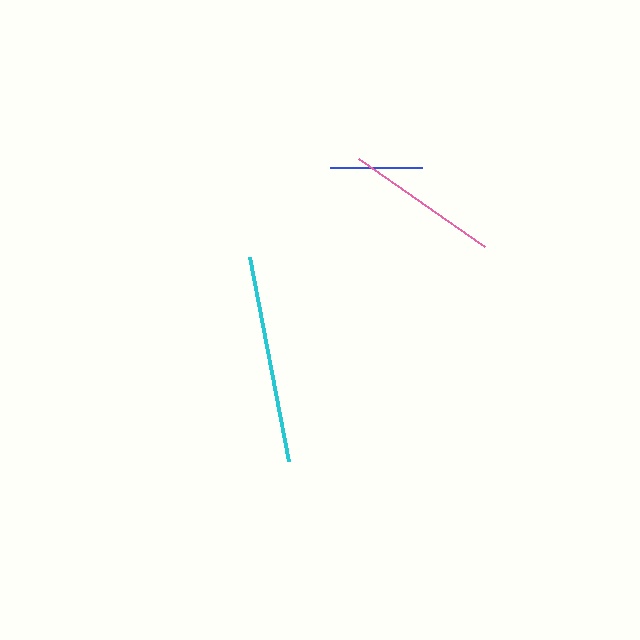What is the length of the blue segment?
The blue segment is approximately 91 pixels long.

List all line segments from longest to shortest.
From longest to shortest: cyan, pink, blue.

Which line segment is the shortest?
The blue line is the shortest at approximately 91 pixels.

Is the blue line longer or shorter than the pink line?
The pink line is longer than the blue line.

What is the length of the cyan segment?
The cyan segment is approximately 208 pixels long.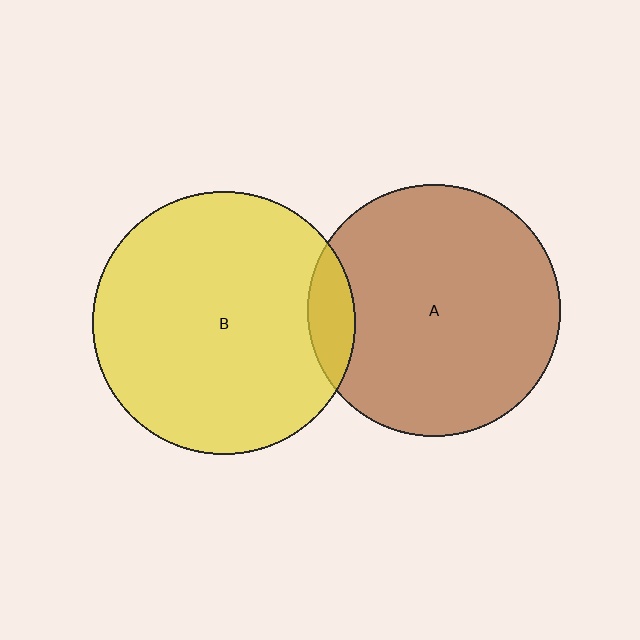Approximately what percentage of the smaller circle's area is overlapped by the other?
Approximately 10%.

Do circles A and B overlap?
Yes.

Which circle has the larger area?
Circle B (yellow).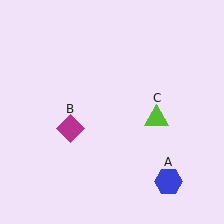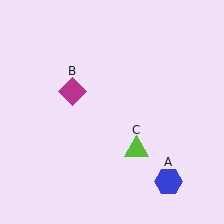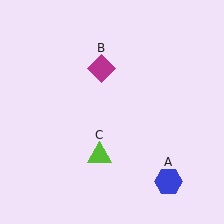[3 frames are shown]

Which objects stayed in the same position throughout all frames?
Blue hexagon (object A) remained stationary.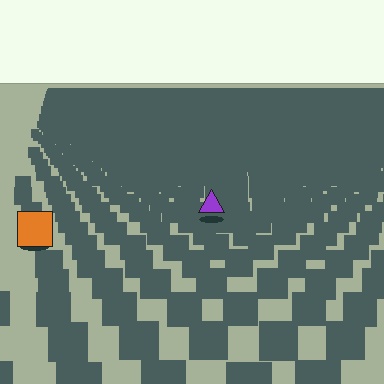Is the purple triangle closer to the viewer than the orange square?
No. The orange square is closer — you can tell from the texture gradient: the ground texture is coarser near it.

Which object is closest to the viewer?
The orange square is closest. The texture marks near it are larger and more spread out.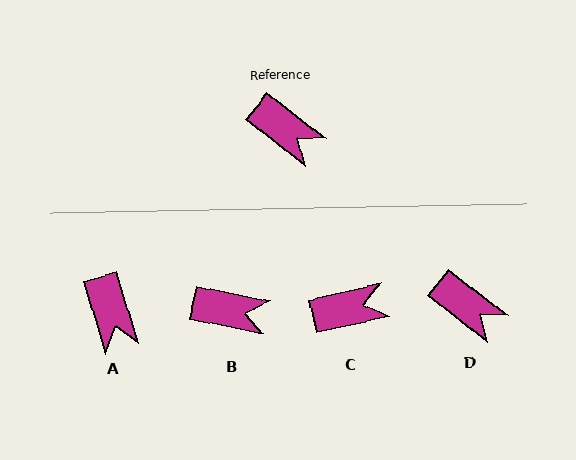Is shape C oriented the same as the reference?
No, it is off by about 50 degrees.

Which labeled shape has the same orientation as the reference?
D.